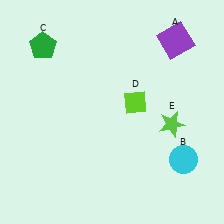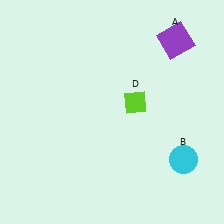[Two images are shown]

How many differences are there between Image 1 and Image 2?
There are 2 differences between the two images.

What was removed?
The green pentagon (C), the lime star (E) were removed in Image 2.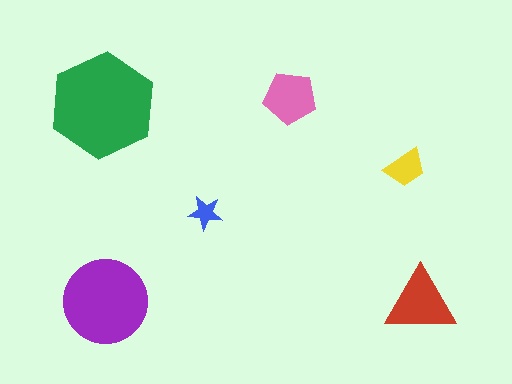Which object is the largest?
The green hexagon.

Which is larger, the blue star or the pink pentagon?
The pink pentagon.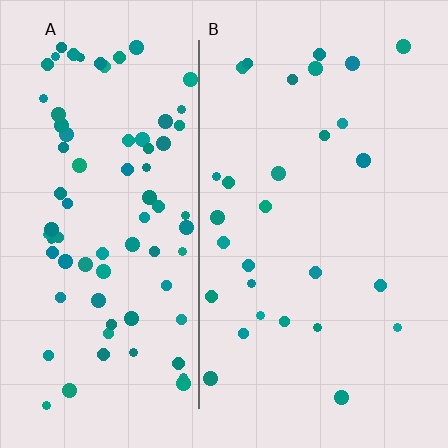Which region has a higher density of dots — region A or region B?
A (the left).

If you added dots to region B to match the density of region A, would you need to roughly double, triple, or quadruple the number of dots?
Approximately triple.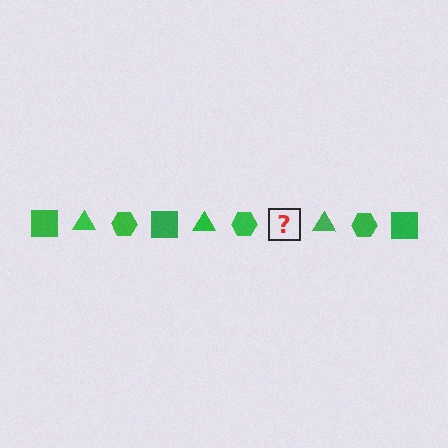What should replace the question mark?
The question mark should be replaced with a green square.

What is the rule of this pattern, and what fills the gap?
The rule is that the pattern cycles through square, triangle, hexagon shapes in green. The gap should be filled with a green square.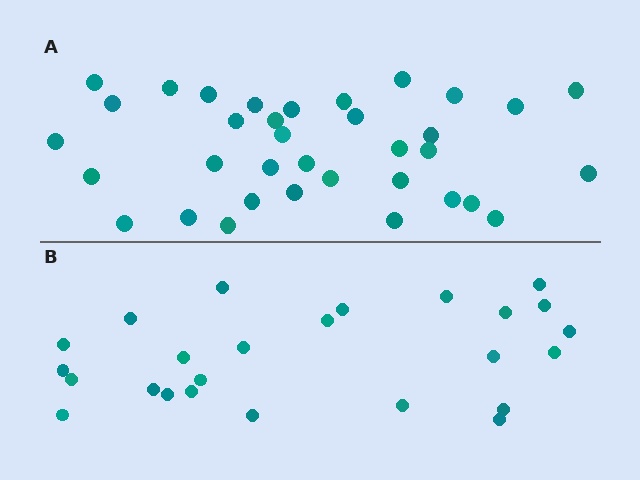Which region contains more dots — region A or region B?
Region A (the top region) has more dots.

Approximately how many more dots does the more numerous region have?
Region A has roughly 10 or so more dots than region B.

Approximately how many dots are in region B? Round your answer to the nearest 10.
About 20 dots. (The exact count is 25, which rounds to 20.)